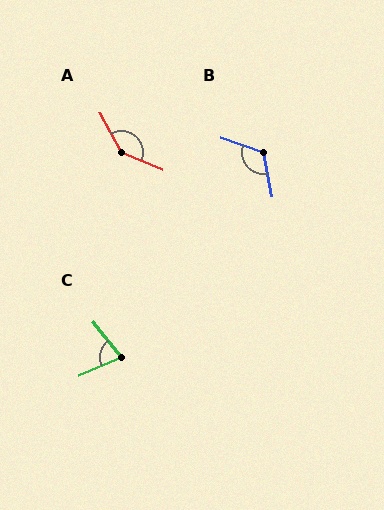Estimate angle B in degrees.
Approximately 121 degrees.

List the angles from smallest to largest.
C (74°), B (121°), A (140°).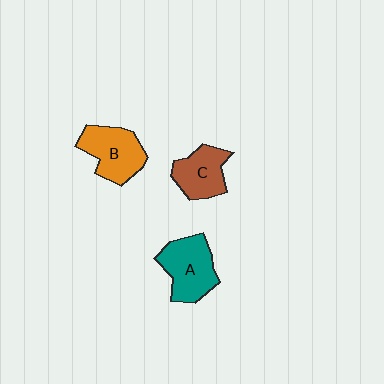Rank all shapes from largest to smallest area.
From largest to smallest: A (teal), B (orange), C (brown).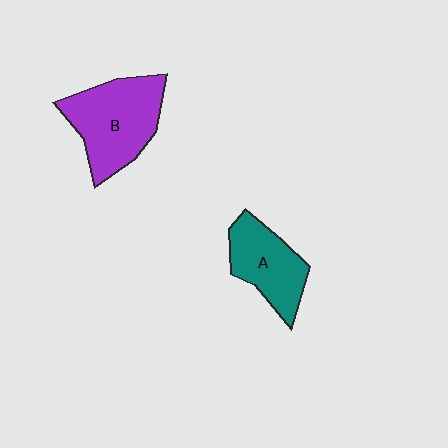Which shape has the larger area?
Shape B (purple).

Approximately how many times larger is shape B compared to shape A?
Approximately 1.4 times.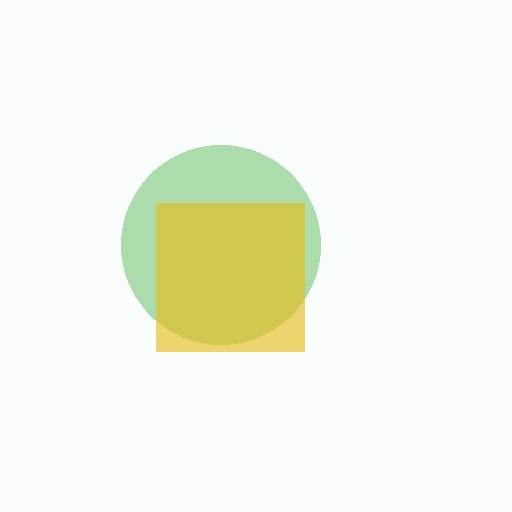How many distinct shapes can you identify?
There are 2 distinct shapes: a green circle, a yellow square.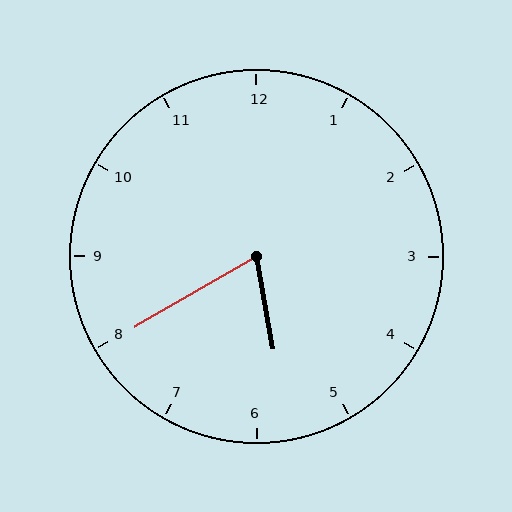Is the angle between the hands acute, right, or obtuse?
It is acute.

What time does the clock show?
5:40.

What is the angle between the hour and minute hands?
Approximately 70 degrees.